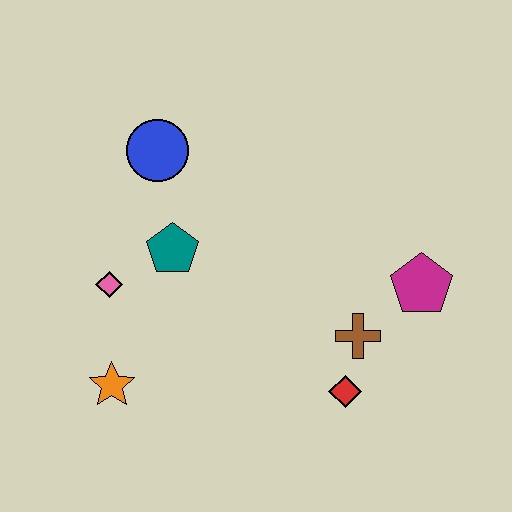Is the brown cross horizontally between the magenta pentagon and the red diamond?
Yes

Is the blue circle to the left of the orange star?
No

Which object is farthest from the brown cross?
The blue circle is farthest from the brown cross.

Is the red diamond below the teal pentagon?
Yes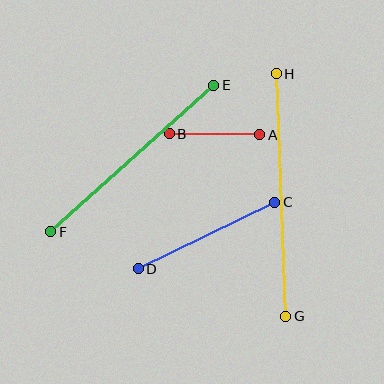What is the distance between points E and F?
The distance is approximately 219 pixels.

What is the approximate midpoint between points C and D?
The midpoint is at approximately (206, 235) pixels.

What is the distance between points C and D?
The distance is approximately 152 pixels.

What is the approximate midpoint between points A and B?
The midpoint is at approximately (214, 134) pixels.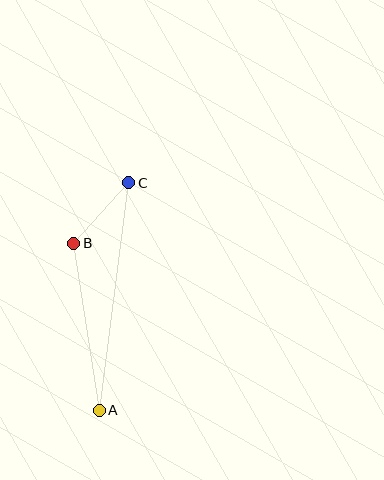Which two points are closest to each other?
Points B and C are closest to each other.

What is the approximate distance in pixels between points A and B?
The distance between A and B is approximately 169 pixels.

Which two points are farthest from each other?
Points A and C are farthest from each other.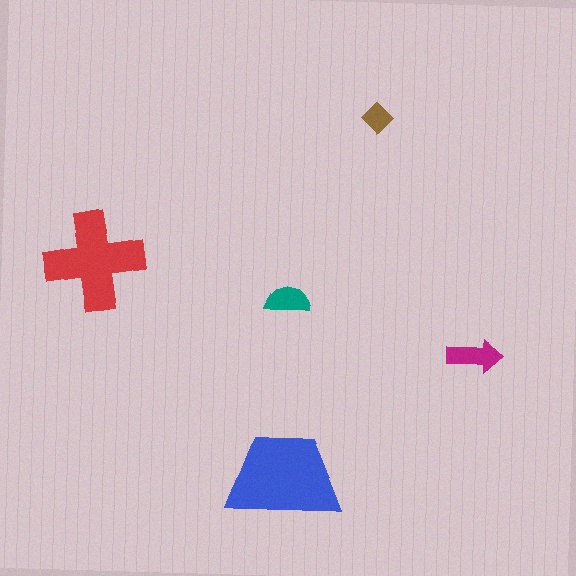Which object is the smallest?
The brown diamond.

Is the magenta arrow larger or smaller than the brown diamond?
Larger.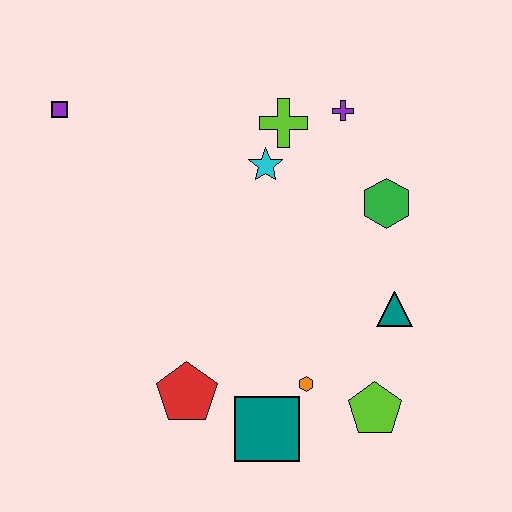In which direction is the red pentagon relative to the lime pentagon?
The red pentagon is to the left of the lime pentagon.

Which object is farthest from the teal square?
The purple square is farthest from the teal square.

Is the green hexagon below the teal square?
No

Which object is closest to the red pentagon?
The teal square is closest to the red pentagon.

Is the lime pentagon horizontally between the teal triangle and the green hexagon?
No